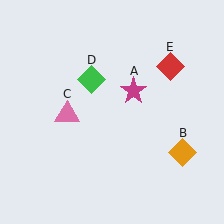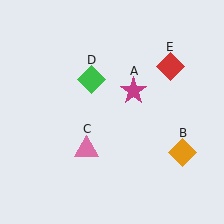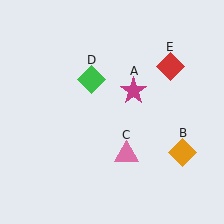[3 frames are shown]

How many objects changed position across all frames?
1 object changed position: pink triangle (object C).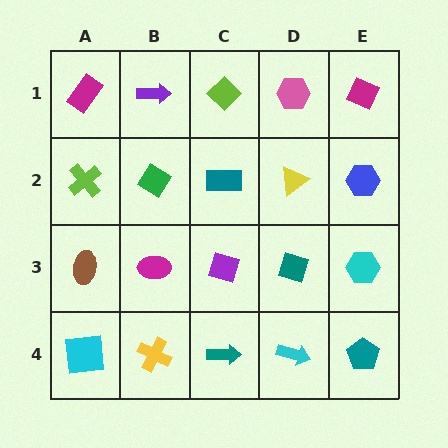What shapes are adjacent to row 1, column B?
A green diamond (row 2, column B), a magenta rectangle (row 1, column A), a lime diamond (row 1, column C).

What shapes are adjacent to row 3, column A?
A lime cross (row 2, column A), a cyan square (row 4, column A), a magenta ellipse (row 3, column B).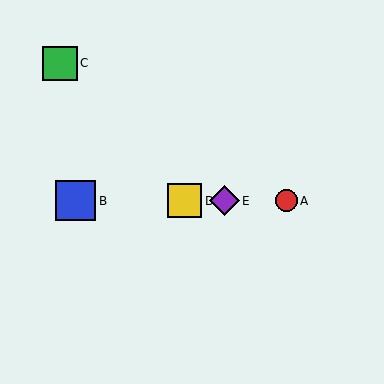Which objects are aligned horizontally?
Objects A, B, D, E are aligned horizontally.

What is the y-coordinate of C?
Object C is at y≈63.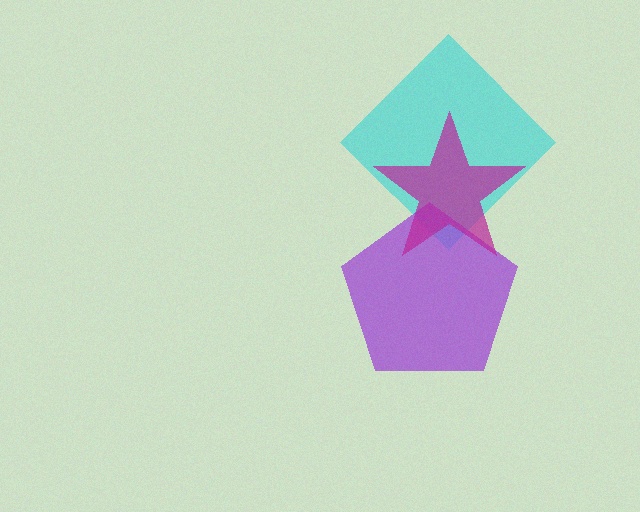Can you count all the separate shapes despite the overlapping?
Yes, there are 3 separate shapes.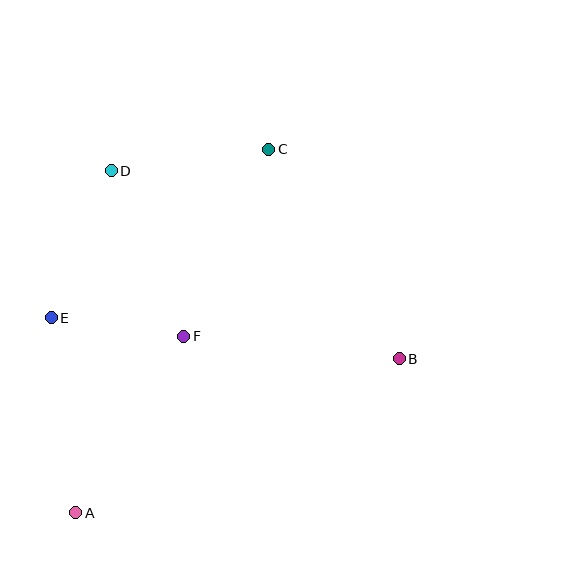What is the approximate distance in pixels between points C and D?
The distance between C and D is approximately 159 pixels.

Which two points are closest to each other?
Points E and F are closest to each other.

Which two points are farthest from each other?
Points A and C are farthest from each other.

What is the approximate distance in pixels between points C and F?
The distance between C and F is approximately 205 pixels.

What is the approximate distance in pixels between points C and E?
The distance between C and E is approximately 275 pixels.